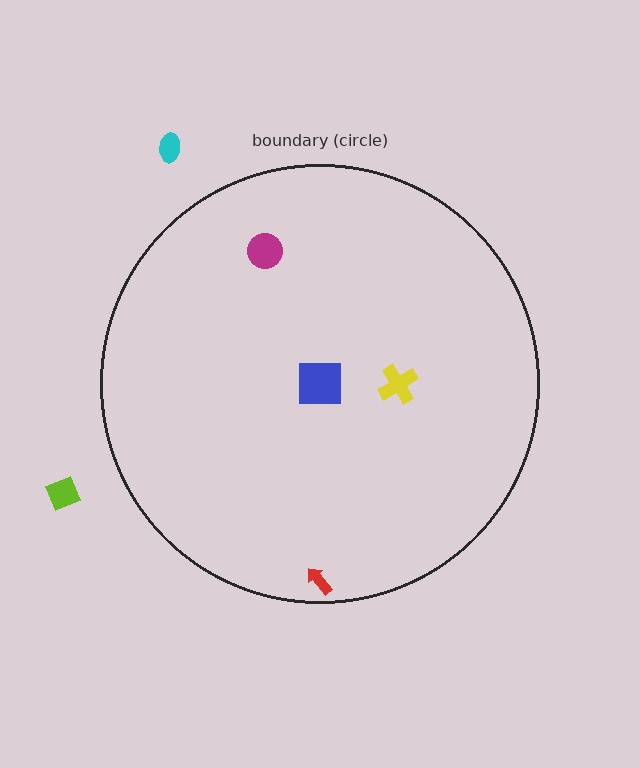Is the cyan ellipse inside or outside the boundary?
Outside.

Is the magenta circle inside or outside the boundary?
Inside.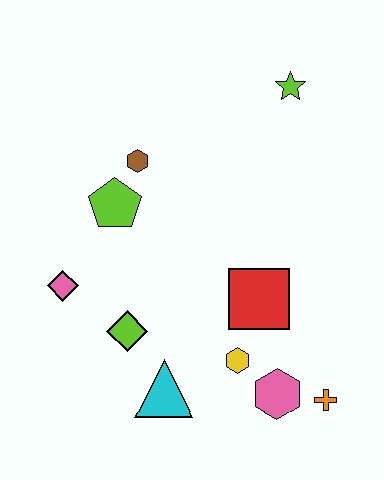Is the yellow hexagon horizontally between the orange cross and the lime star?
No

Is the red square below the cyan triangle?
No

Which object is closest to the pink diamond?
The lime diamond is closest to the pink diamond.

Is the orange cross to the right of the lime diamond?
Yes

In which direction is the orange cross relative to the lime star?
The orange cross is below the lime star.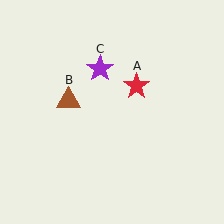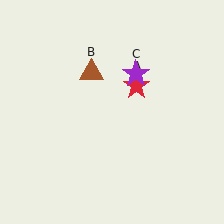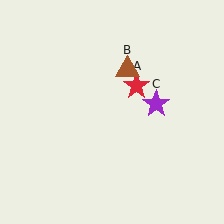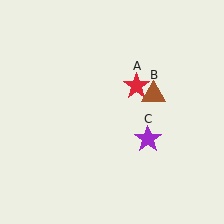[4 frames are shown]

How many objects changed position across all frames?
2 objects changed position: brown triangle (object B), purple star (object C).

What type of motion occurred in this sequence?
The brown triangle (object B), purple star (object C) rotated clockwise around the center of the scene.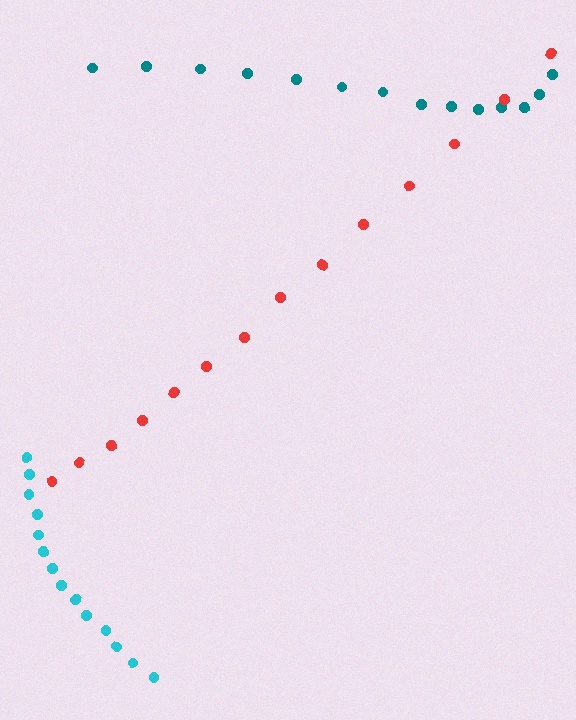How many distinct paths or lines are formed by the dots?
There are 3 distinct paths.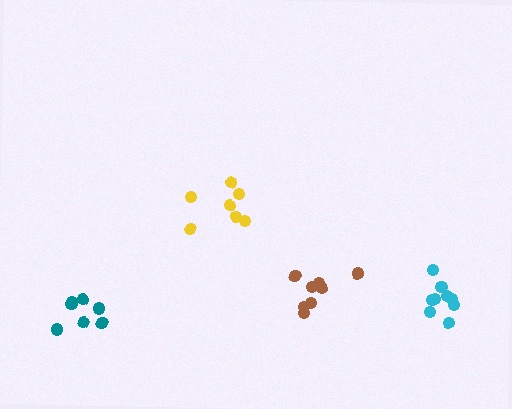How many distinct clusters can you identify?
There are 4 distinct clusters.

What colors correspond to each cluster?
The clusters are colored: brown, cyan, yellow, teal.